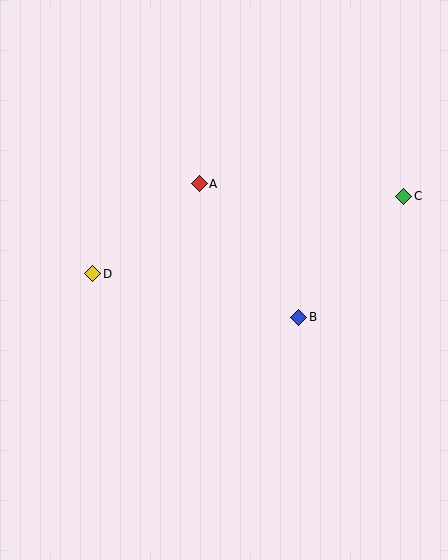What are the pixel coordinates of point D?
Point D is at (93, 274).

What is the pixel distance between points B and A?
The distance between B and A is 166 pixels.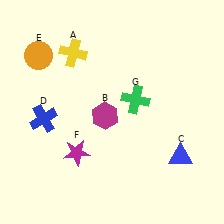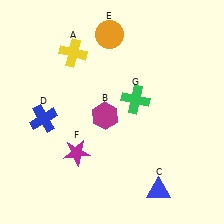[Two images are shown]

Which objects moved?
The objects that moved are: the blue triangle (C), the orange circle (E).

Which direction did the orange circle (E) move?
The orange circle (E) moved right.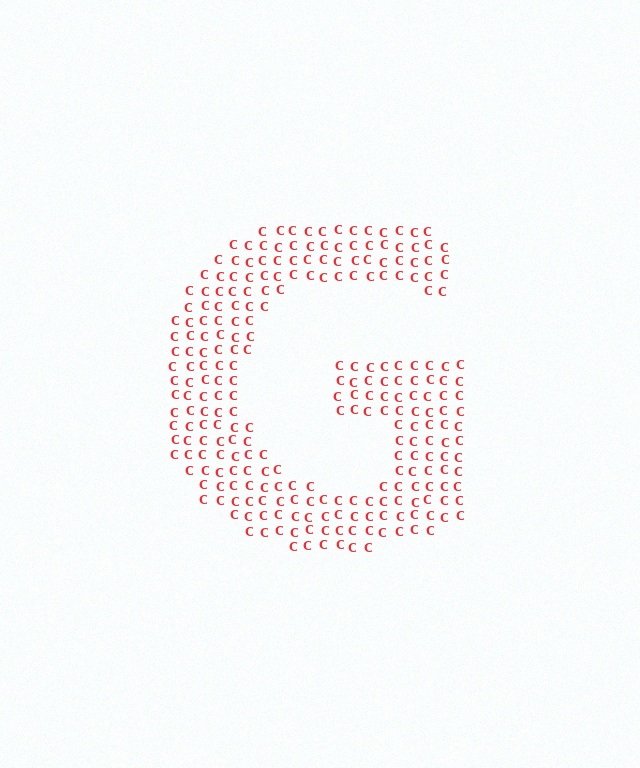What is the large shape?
The large shape is the letter G.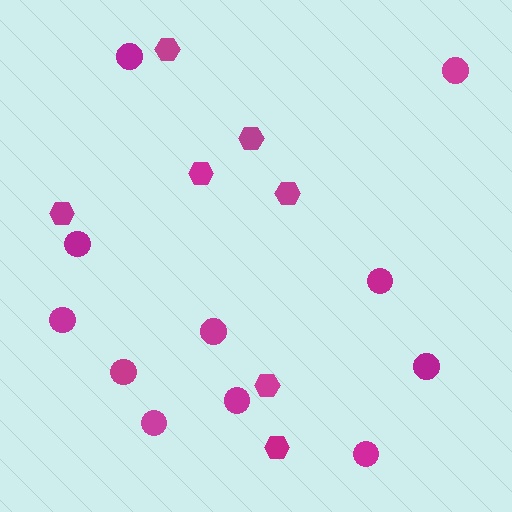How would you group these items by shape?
There are 2 groups: one group of circles (11) and one group of hexagons (7).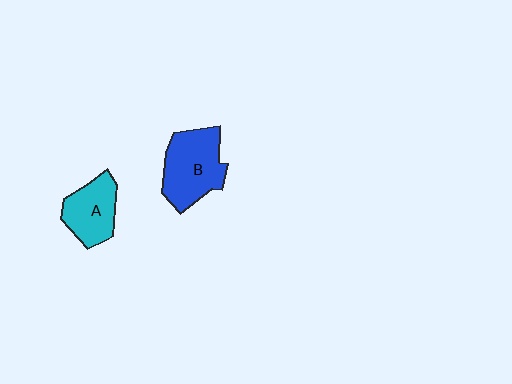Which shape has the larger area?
Shape B (blue).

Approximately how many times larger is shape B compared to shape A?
Approximately 1.4 times.